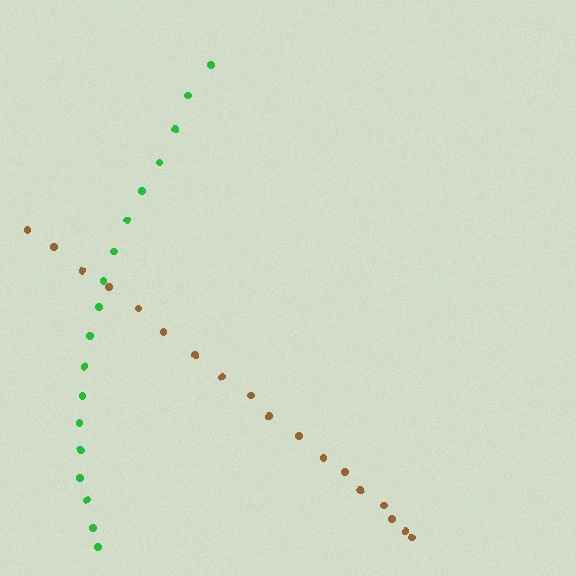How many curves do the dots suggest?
There are 2 distinct paths.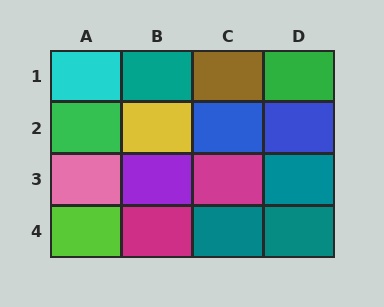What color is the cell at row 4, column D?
Teal.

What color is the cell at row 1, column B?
Teal.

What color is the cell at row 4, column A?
Lime.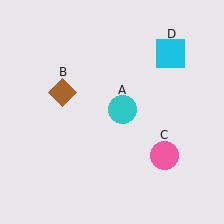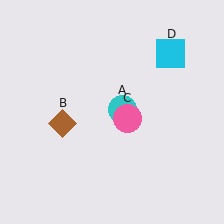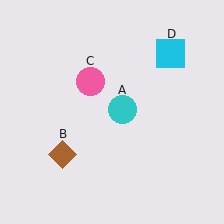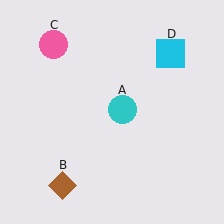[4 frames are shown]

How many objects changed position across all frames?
2 objects changed position: brown diamond (object B), pink circle (object C).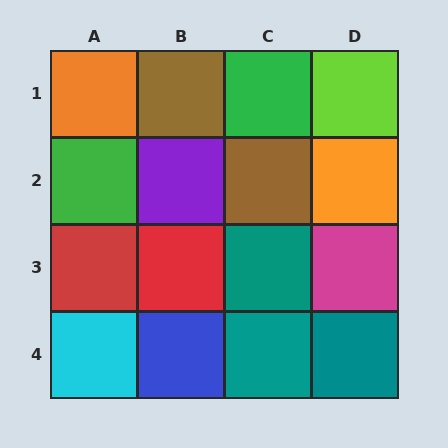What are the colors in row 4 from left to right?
Cyan, blue, teal, teal.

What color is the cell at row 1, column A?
Orange.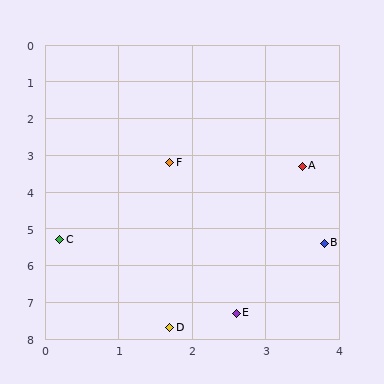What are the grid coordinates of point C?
Point C is at approximately (0.2, 5.3).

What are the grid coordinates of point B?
Point B is at approximately (3.8, 5.4).